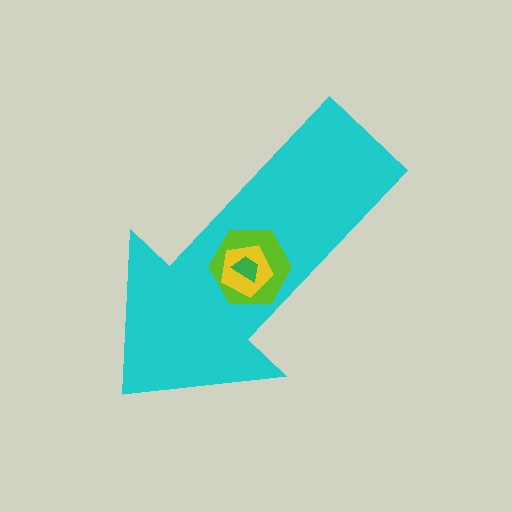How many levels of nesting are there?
4.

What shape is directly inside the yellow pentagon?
The green trapezoid.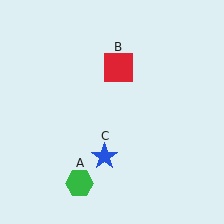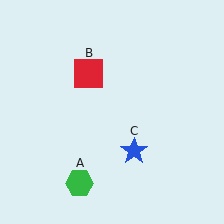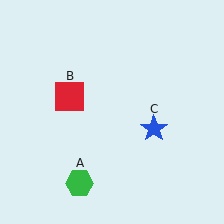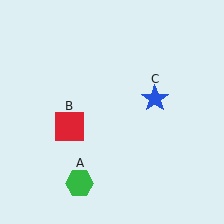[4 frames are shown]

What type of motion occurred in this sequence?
The red square (object B), blue star (object C) rotated counterclockwise around the center of the scene.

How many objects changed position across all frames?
2 objects changed position: red square (object B), blue star (object C).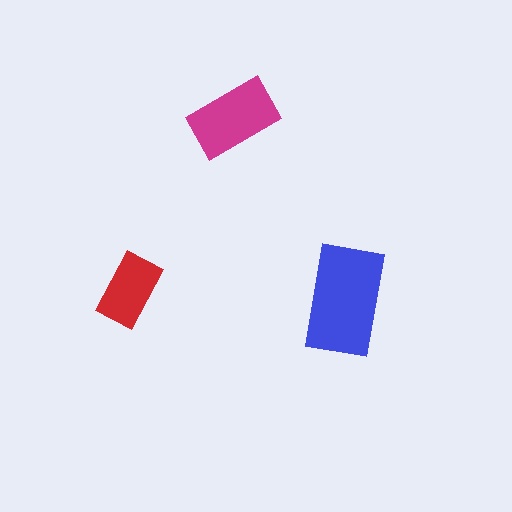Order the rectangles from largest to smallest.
the blue one, the magenta one, the red one.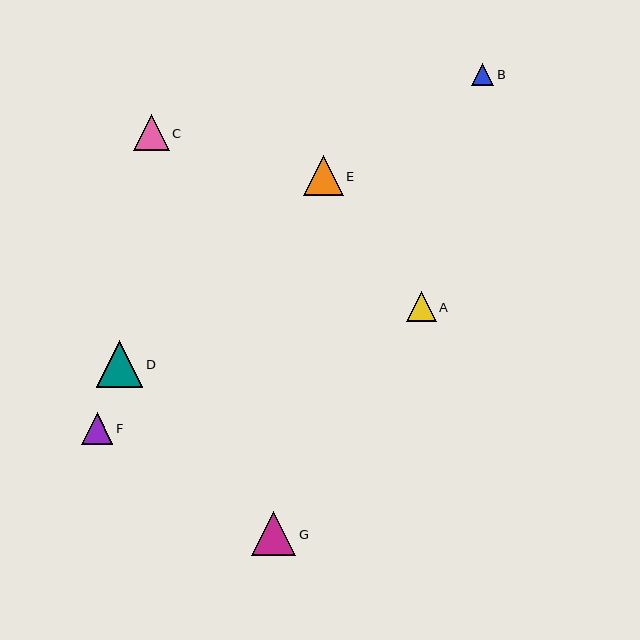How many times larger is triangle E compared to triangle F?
Triangle E is approximately 1.3 times the size of triangle F.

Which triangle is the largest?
Triangle D is the largest with a size of approximately 47 pixels.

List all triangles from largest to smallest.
From largest to smallest: D, G, E, C, F, A, B.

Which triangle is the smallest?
Triangle B is the smallest with a size of approximately 22 pixels.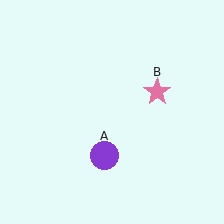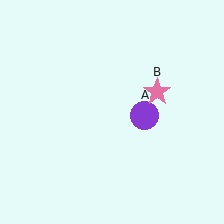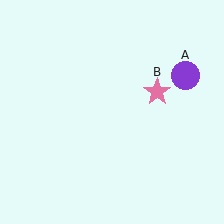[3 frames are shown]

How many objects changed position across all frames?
1 object changed position: purple circle (object A).